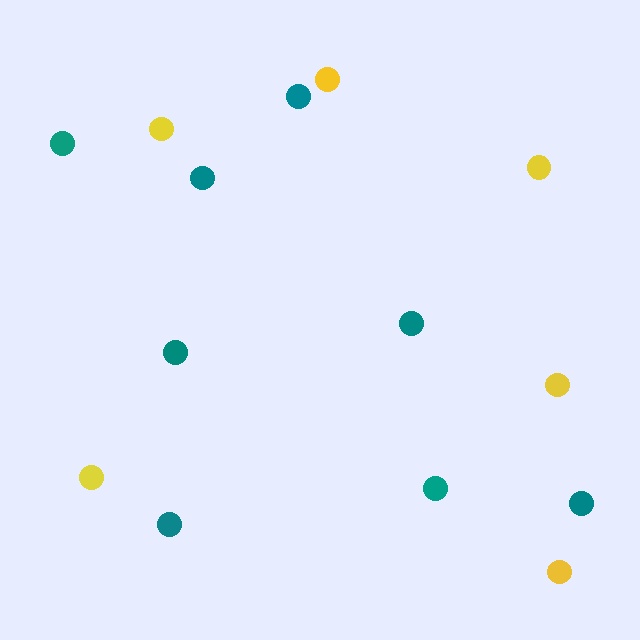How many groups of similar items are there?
There are 2 groups: one group of teal circles (8) and one group of yellow circles (6).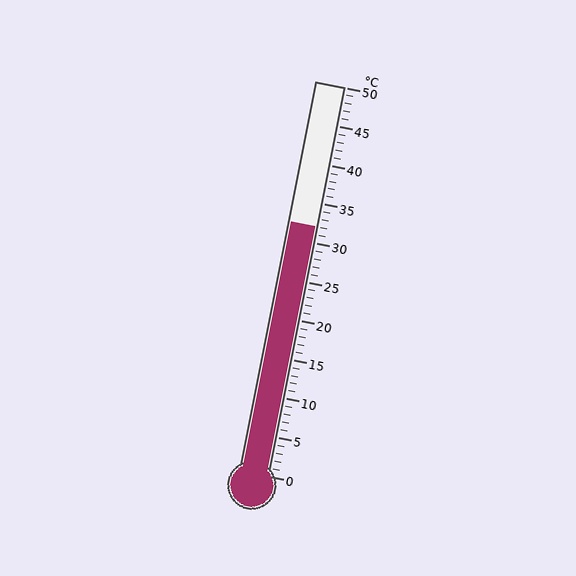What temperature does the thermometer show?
The thermometer shows approximately 32°C.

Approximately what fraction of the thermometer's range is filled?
The thermometer is filled to approximately 65% of its range.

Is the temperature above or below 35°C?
The temperature is below 35°C.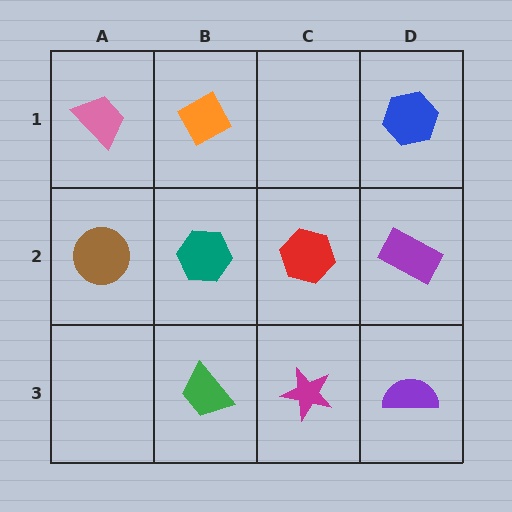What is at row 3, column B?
A green trapezoid.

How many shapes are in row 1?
3 shapes.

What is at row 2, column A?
A brown circle.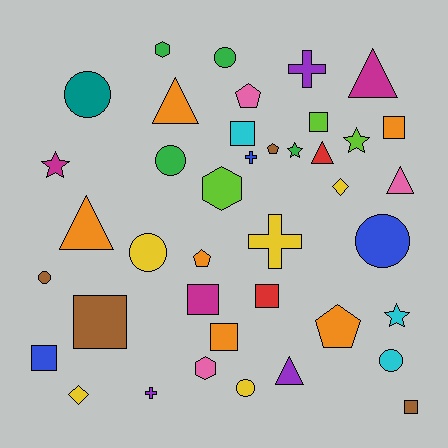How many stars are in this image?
There are 4 stars.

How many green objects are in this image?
There are 4 green objects.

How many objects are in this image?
There are 40 objects.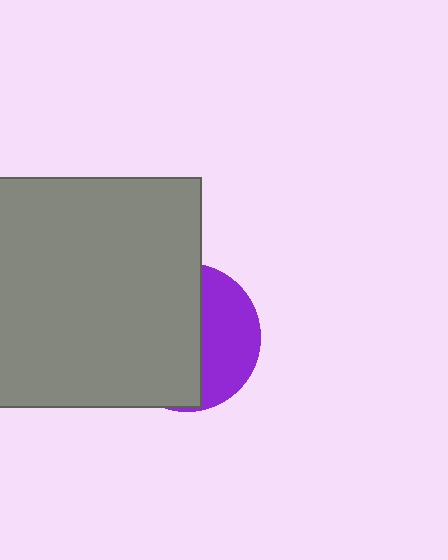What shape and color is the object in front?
The object in front is a gray square.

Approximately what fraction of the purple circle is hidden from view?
Roughly 62% of the purple circle is hidden behind the gray square.